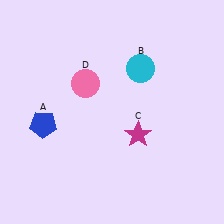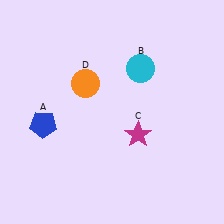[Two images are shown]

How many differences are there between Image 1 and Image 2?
There is 1 difference between the two images.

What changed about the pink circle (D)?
In Image 1, D is pink. In Image 2, it changed to orange.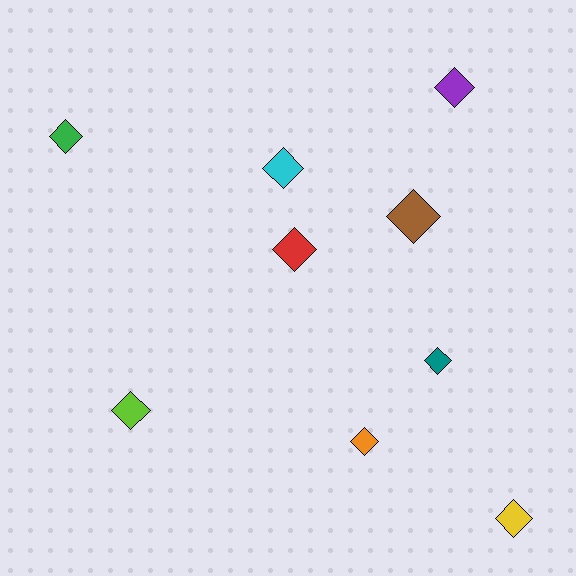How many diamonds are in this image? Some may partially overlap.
There are 9 diamonds.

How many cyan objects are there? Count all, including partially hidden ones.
There is 1 cyan object.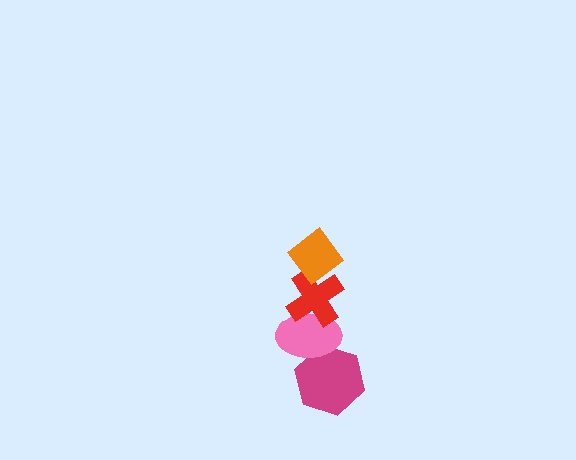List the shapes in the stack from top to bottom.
From top to bottom: the orange diamond, the red cross, the pink ellipse, the magenta hexagon.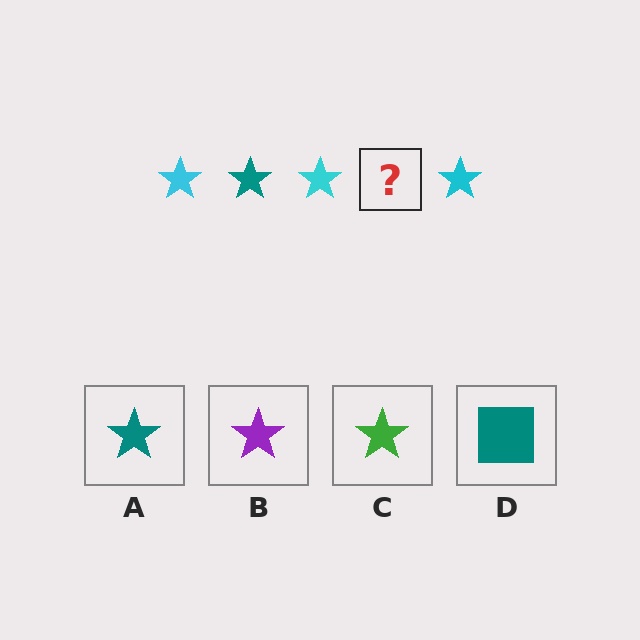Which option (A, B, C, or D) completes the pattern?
A.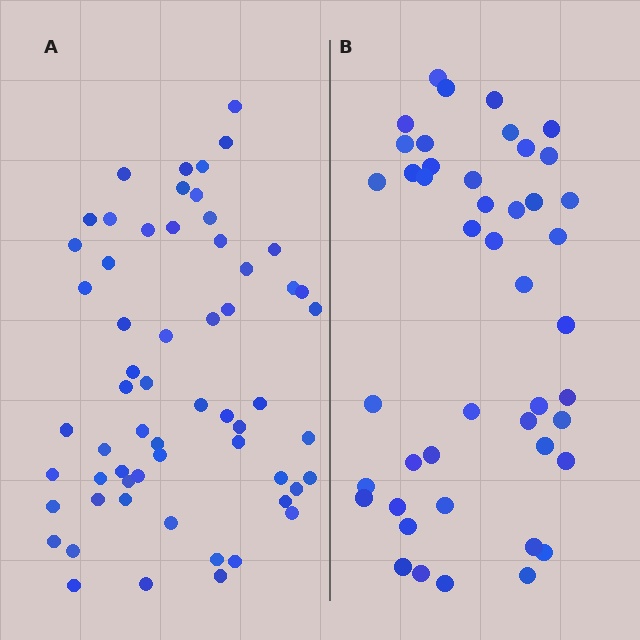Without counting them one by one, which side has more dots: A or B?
Region A (the left region) has more dots.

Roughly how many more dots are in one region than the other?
Region A has approximately 15 more dots than region B.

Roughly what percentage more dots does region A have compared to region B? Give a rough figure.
About 35% more.